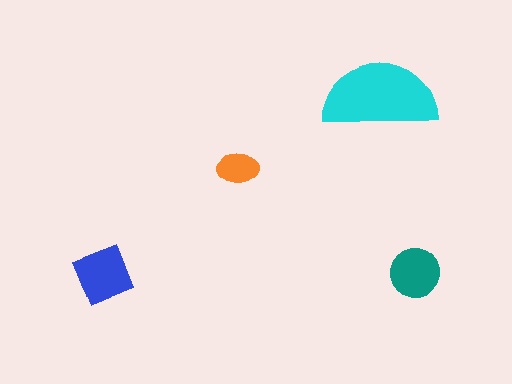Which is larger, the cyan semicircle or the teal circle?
The cyan semicircle.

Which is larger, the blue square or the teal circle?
The blue square.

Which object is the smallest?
The orange ellipse.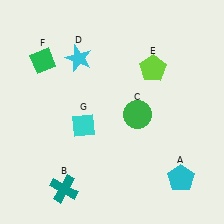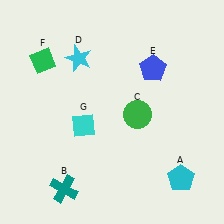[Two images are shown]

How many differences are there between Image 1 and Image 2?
There is 1 difference between the two images.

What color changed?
The pentagon (E) changed from lime in Image 1 to blue in Image 2.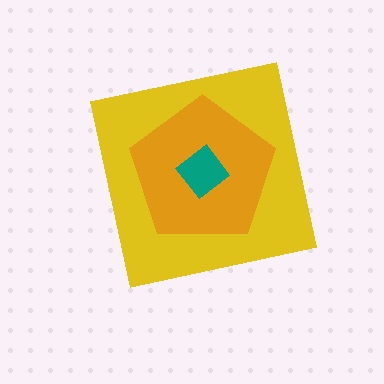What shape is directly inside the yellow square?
The orange pentagon.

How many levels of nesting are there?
3.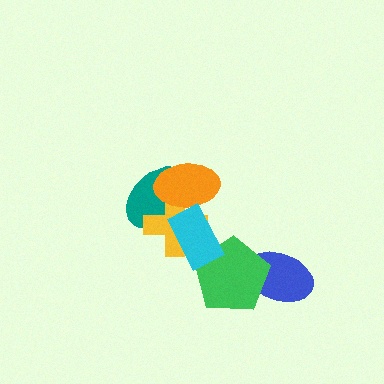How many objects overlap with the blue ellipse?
1 object overlaps with the blue ellipse.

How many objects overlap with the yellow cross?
3 objects overlap with the yellow cross.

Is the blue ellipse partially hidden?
Yes, it is partially covered by another shape.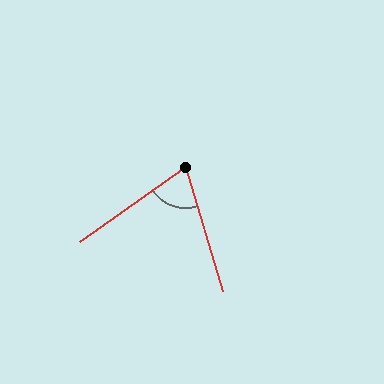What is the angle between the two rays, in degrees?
Approximately 71 degrees.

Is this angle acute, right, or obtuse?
It is acute.